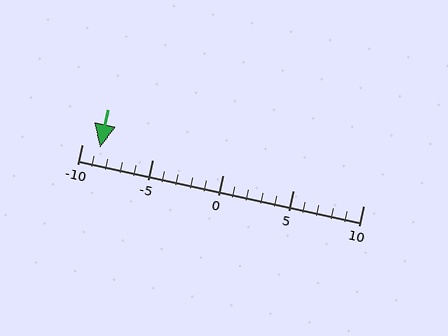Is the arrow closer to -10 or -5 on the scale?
The arrow is closer to -10.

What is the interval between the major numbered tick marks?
The major tick marks are spaced 5 units apart.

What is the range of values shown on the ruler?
The ruler shows values from -10 to 10.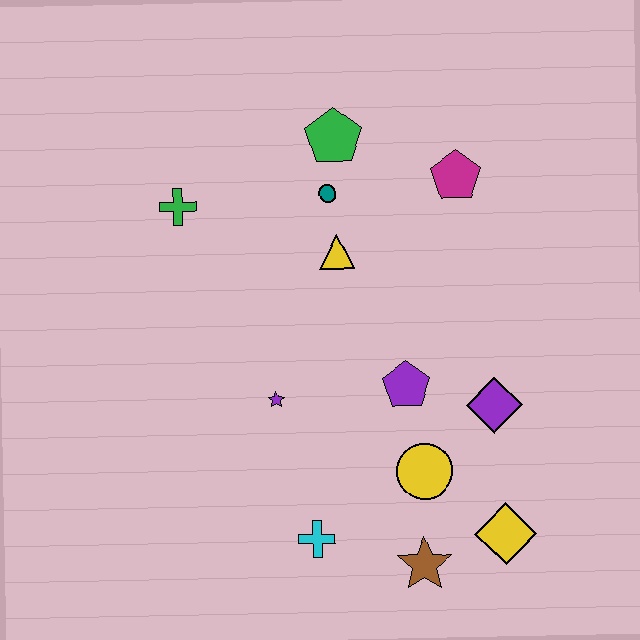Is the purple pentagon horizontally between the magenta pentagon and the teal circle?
Yes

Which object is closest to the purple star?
The purple pentagon is closest to the purple star.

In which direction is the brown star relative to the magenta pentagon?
The brown star is below the magenta pentagon.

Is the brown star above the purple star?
No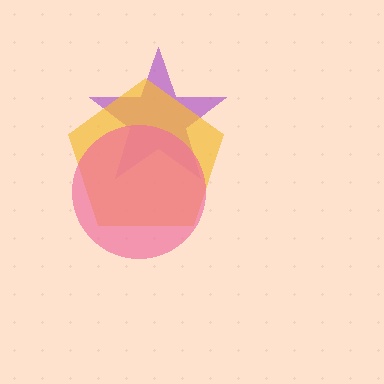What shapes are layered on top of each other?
The layered shapes are: a purple star, a yellow pentagon, a pink circle.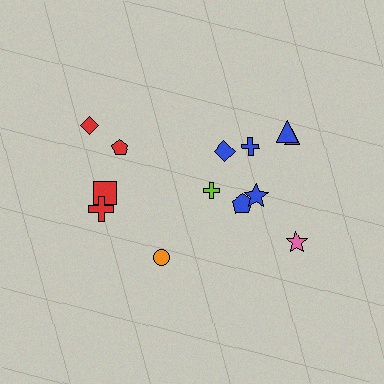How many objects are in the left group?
There are 5 objects.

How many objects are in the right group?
There are 8 objects.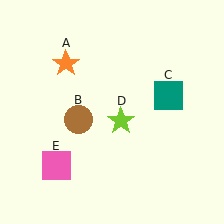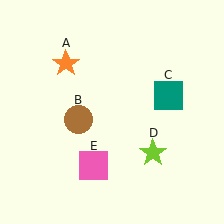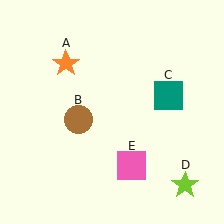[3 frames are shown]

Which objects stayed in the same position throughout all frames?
Orange star (object A) and brown circle (object B) and teal square (object C) remained stationary.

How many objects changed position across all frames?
2 objects changed position: lime star (object D), pink square (object E).